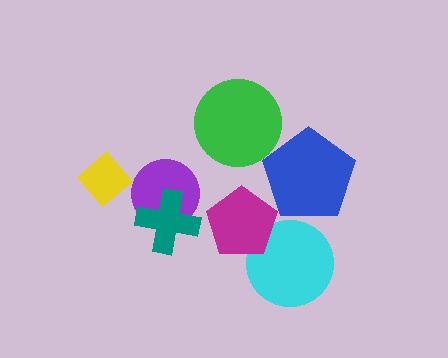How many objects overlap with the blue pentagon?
0 objects overlap with the blue pentagon.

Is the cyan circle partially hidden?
Yes, it is partially covered by another shape.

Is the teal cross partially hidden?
No, no other shape covers it.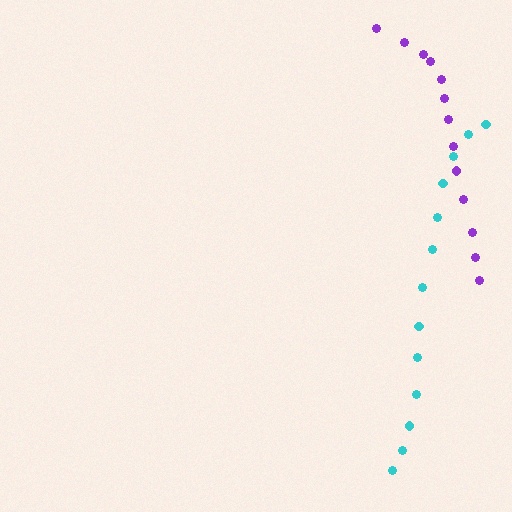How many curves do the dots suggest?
There are 2 distinct paths.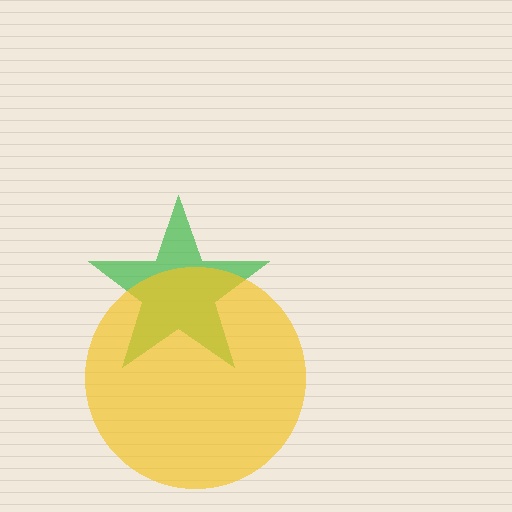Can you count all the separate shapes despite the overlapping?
Yes, there are 2 separate shapes.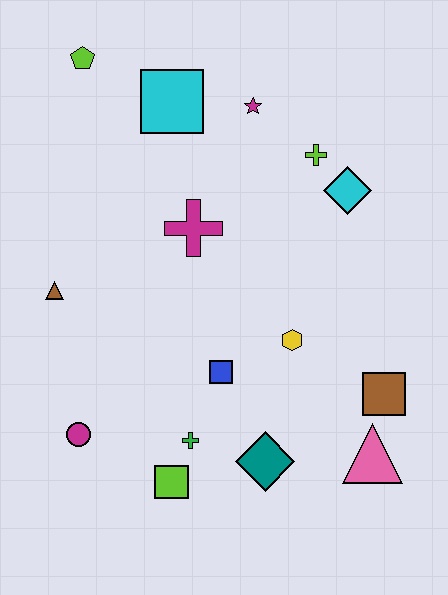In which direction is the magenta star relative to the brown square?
The magenta star is above the brown square.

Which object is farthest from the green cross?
The lime pentagon is farthest from the green cross.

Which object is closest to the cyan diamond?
The lime cross is closest to the cyan diamond.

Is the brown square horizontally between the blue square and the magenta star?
No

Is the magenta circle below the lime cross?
Yes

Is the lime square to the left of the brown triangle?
No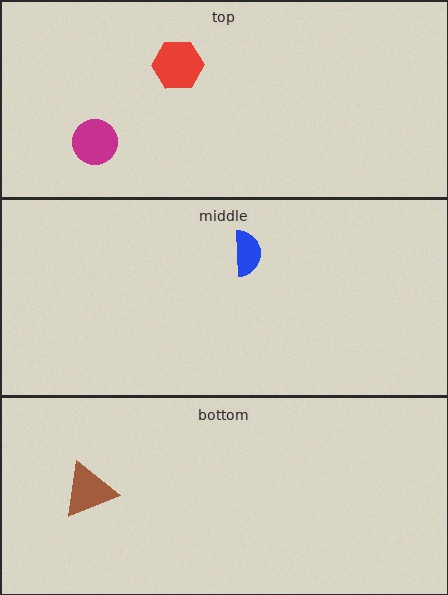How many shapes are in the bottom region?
1.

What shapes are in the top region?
The magenta circle, the red hexagon.